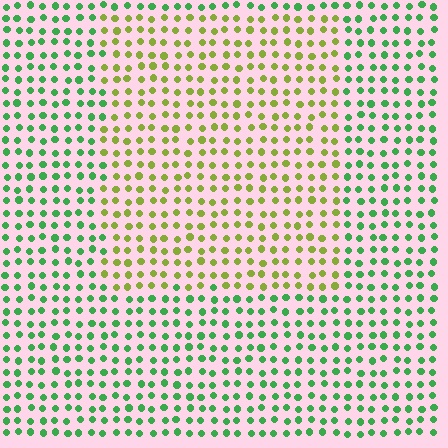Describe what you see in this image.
The image is filled with small green elements in a uniform arrangement. A rectangle-shaped region is visible where the elements are tinted to a slightly different hue, forming a subtle color boundary.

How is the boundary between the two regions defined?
The boundary is defined purely by a slight shift in hue (about 51 degrees). Spacing, size, and orientation are identical on both sides.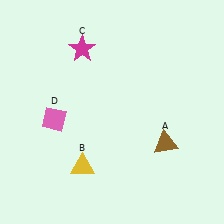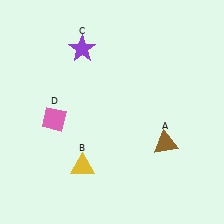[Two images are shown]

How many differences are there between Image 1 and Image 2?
There is 1 difference between the two images.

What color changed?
The star (C) changed from magenta in Image 1 to purple in Image 2.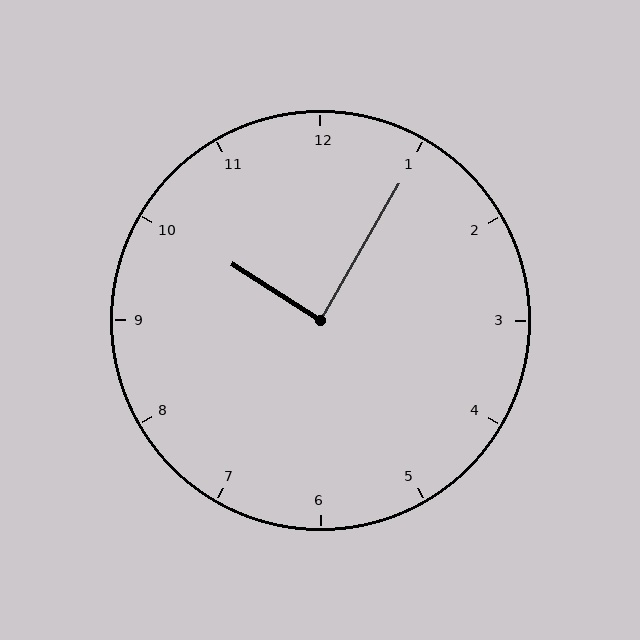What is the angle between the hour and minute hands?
Approximately 88 degrees.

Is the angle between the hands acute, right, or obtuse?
It is right.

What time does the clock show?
10:05.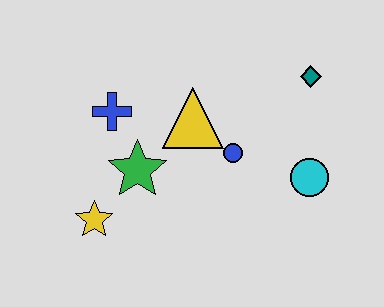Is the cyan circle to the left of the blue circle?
No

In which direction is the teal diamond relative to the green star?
The teal diamond is to the right of the green star.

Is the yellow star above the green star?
No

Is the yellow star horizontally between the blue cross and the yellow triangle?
No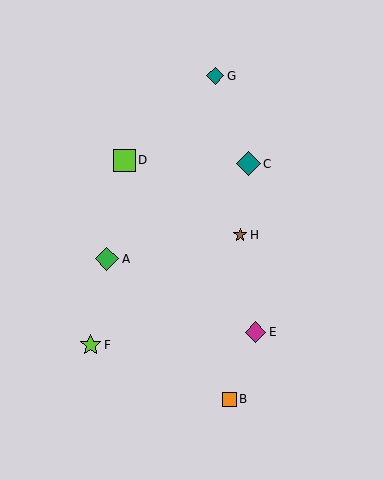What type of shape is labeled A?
Shape A is a green diamond.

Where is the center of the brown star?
The center of the brown star is at (240, 235).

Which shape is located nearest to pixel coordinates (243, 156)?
The teal diamond (labeled C) at (248, 164) is nearest to that location.